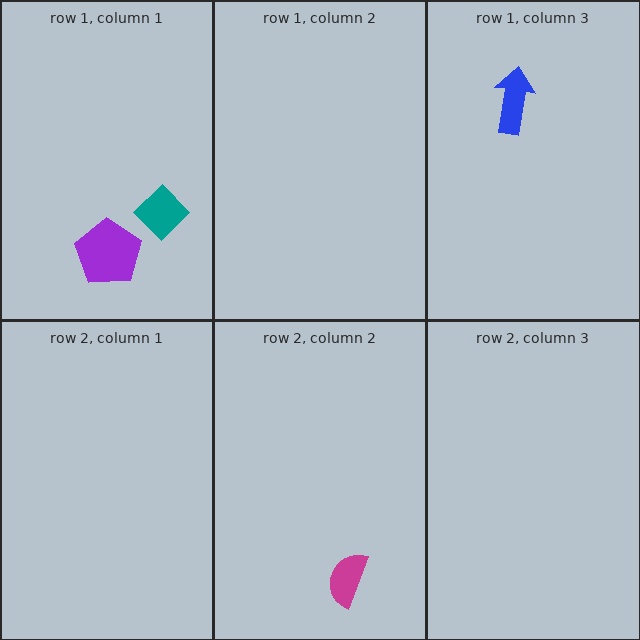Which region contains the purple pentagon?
The row 1, column 1 region.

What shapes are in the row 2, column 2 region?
The magenta semicircle.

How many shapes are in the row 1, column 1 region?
2.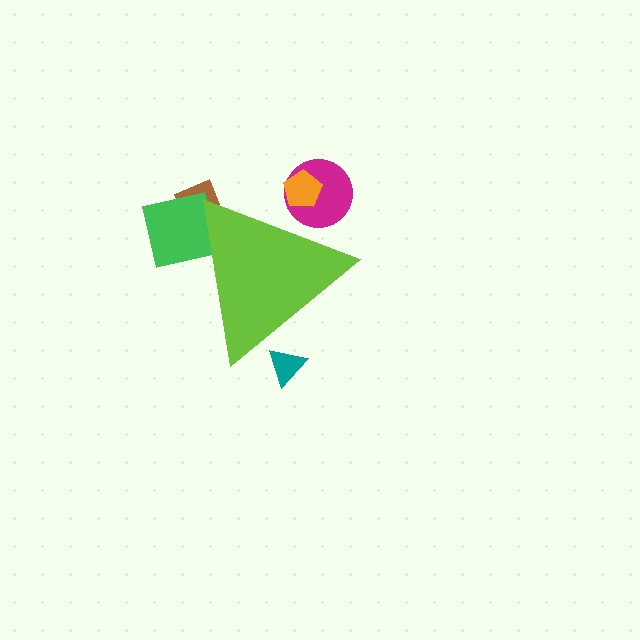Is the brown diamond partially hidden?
Yes, the brown diamond is partially hidden behind the lime triangle.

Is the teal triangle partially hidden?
Yes, the teal triangle is partially hidden behind the lime triangle.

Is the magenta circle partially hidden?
Yes, the magenta circle is partially hidden behind the lime triangle.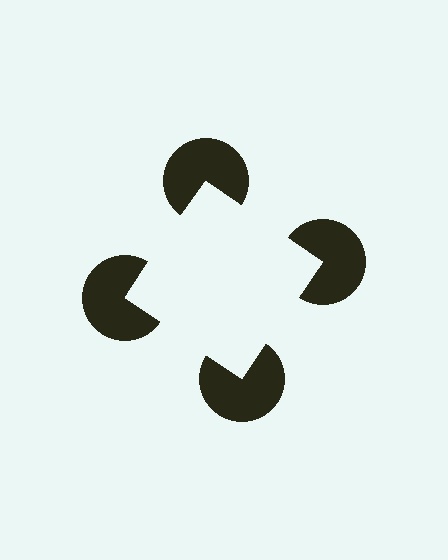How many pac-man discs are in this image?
There are 4 — one at each vertex of the illusory square.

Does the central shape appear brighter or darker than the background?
It typically appears slightly brighter than the background, even though no actual brightness change is drawn.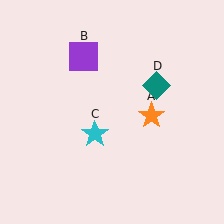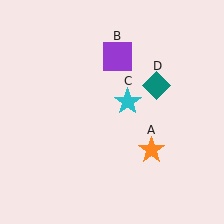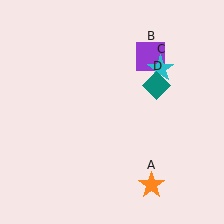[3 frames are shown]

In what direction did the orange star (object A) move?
The orange star (object A) moved down.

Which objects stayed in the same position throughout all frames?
Teal diamond (object D) remained stationary.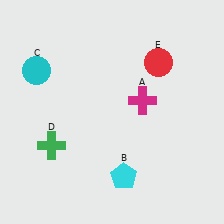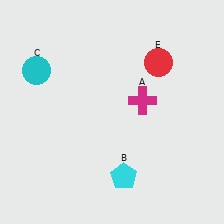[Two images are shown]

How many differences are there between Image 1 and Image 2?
There is 1 difference between the two images.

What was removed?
The green cross (D) was removed in Image 2.